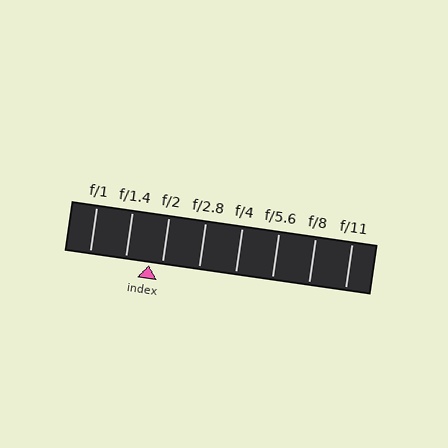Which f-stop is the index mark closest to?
The index mark is closest to f/2.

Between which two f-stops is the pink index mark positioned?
The index mark is between f/1.4 and f/2.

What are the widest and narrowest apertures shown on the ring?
The widest aperture shown is f/1 and the narrowest is f/11.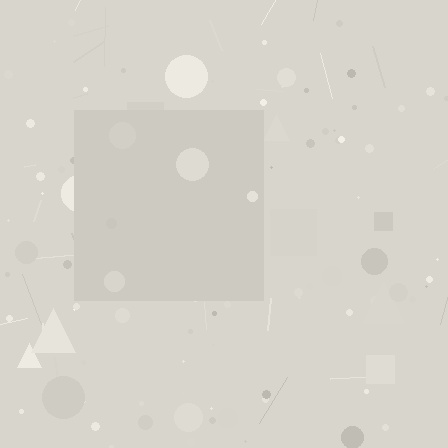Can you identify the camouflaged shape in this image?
The camouflaged shape is a square.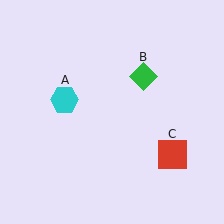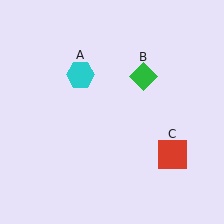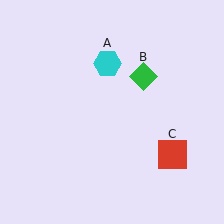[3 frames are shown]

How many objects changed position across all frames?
1 object changed position: cyan hexagon (object A).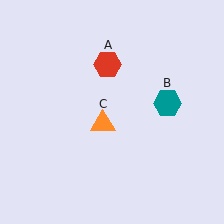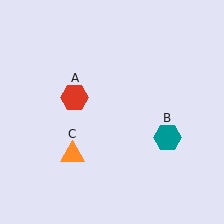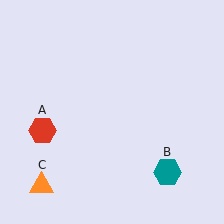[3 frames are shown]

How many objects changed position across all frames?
3 objects changed position: red hexagon (object A), teal hexagon (object B), orange triangle (object C).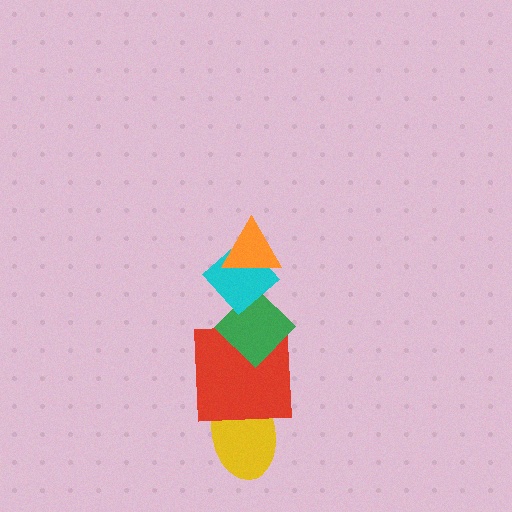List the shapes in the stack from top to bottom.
From top to bottom: the orange triangle, the cyan diamond, the green diamond, the red square, the yellow ellipse.